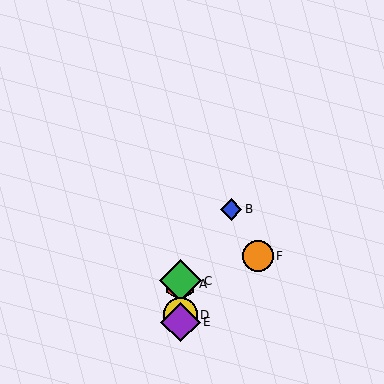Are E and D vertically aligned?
Yes, both are at x≈180.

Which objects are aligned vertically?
Objects A, C, D, E are aligned vertically.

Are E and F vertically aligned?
No, E is at x≈180 and F is at x≈258.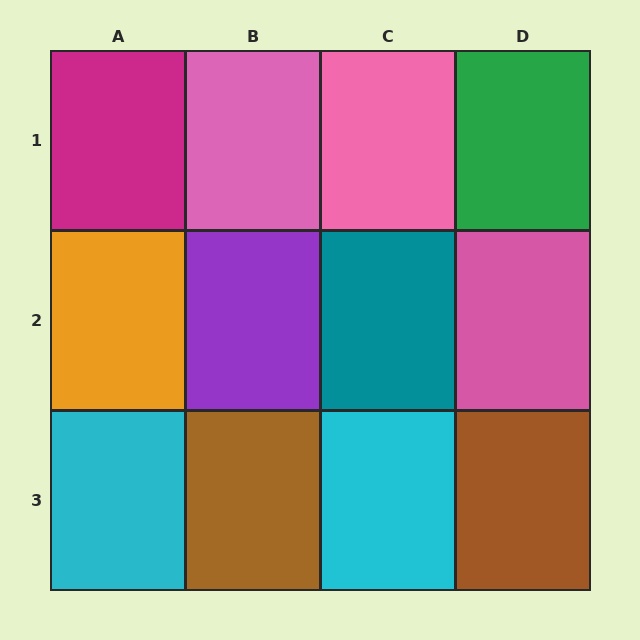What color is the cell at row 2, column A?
Orange.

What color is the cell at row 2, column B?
Purple.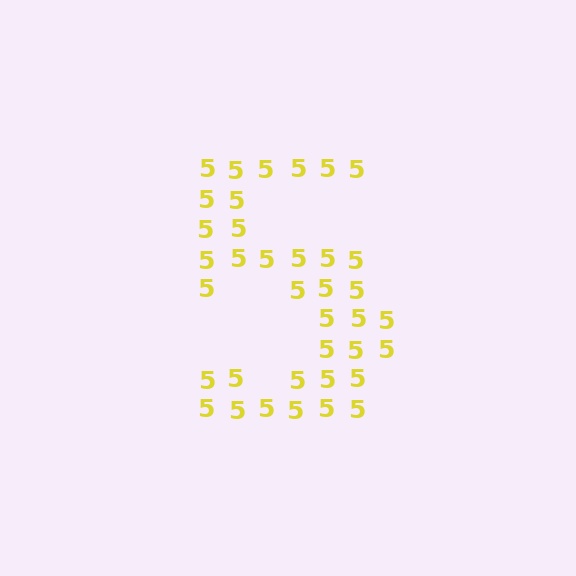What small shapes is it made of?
It is made of small digit 5's.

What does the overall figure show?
The overall figure shows the digit 5.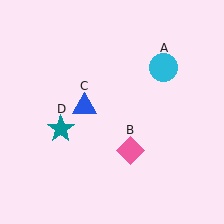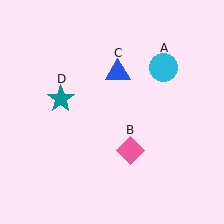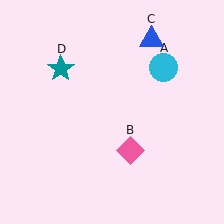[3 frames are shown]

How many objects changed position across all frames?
2 objects changed position: blue triangle (object C), teal star (object D).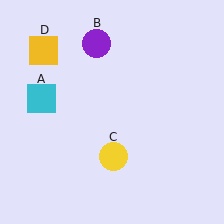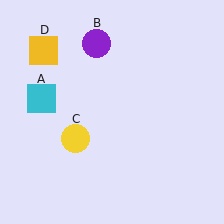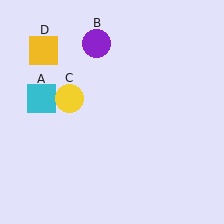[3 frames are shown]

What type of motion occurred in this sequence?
The yellow circle (object C) rotated clockwise around the center of the scene.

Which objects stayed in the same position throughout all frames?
Cyan square (object A) and purple circle (object B) and yellow square (object D) remained stationary.